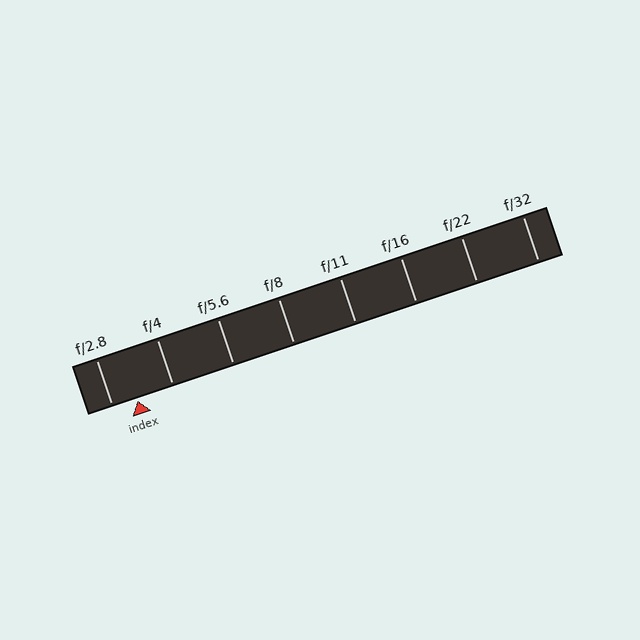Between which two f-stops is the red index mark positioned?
The index mark is between f/2.8 and f/4.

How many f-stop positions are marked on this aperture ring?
There are 8 f-stop positions marked.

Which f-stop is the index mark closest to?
The index mark is closest to f/2.8.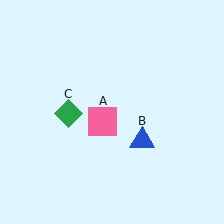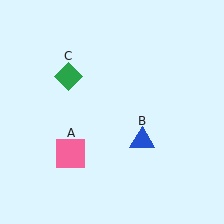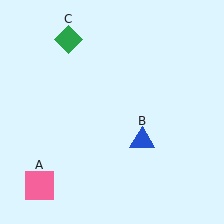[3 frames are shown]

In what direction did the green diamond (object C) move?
The green diamond (object C) moved up.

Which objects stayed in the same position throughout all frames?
Blue triangle (object B) remained stationary.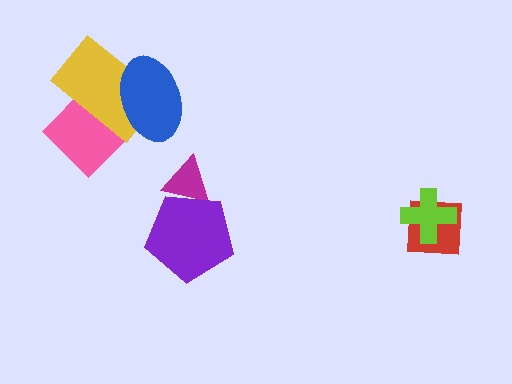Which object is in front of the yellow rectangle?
The blue ellipse is in front of the yellow rectangle.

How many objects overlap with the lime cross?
1 object overlaps with the lime cross.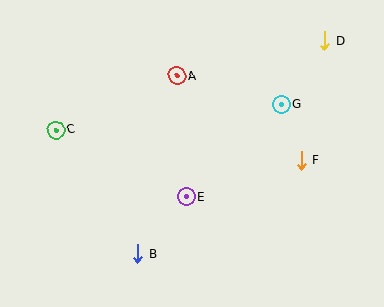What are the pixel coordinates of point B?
Point B is at (138, 254).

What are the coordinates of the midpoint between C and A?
The midpoint between C and A is at (116, 103).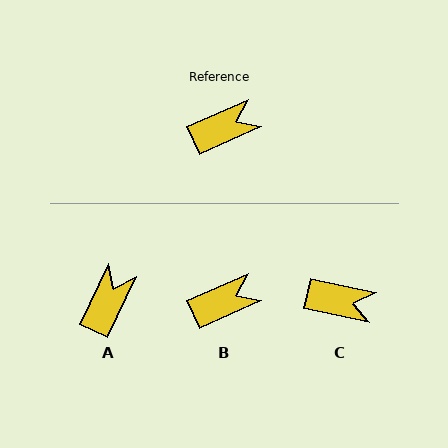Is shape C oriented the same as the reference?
No, it is off by about 36 degrees.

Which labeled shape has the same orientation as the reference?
B.